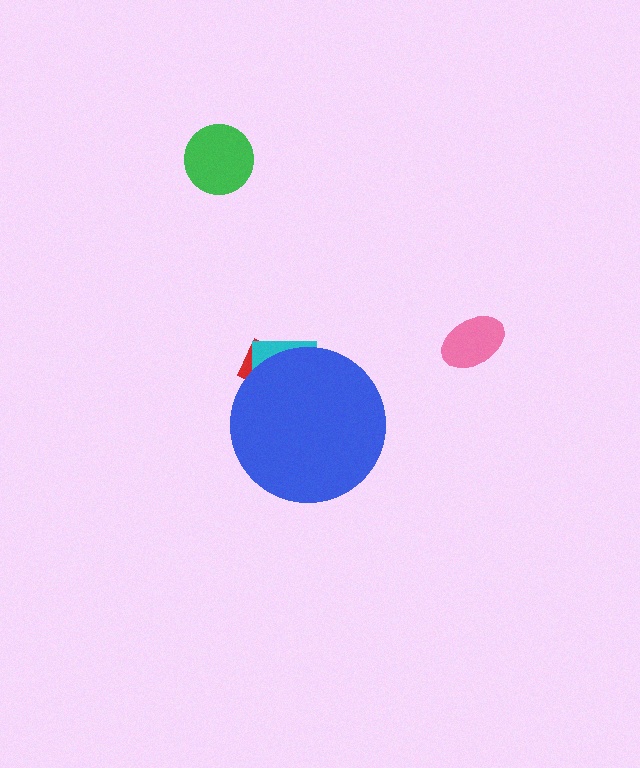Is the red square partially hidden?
Yes, the red square is partially hidden behind the blue circle.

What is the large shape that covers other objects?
A blue circle.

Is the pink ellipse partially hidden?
No, the pink ellipse is fully visible.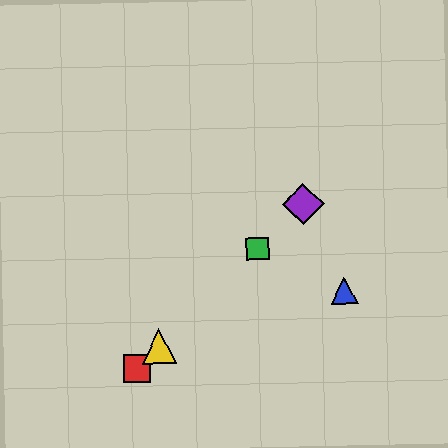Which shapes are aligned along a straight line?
The red square, the green square, the yellow triangle, the purple diamond are aligned along a straight line.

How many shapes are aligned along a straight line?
4 shapes (the red square, the green square, the yellow triangle, the purple diamond) are aligned along a straight line.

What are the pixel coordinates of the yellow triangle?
The yellow triangle is at (159, 346).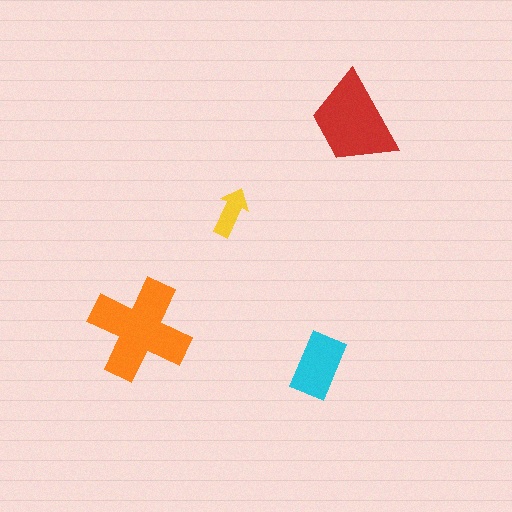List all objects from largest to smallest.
The orange cross, the red trapezoid, the cyan rectangle, the yellow arrow.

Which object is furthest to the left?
The orange cross is leftmost.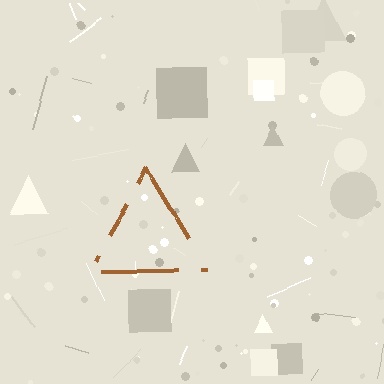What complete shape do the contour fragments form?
The contour fragments form a triangle.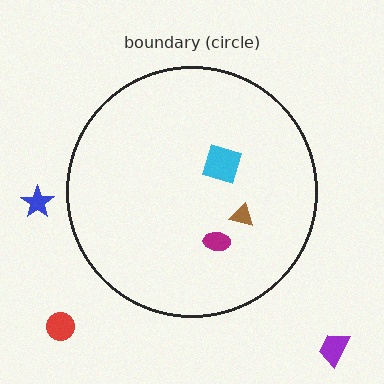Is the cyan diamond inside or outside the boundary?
Inside.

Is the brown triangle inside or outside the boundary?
Inside.